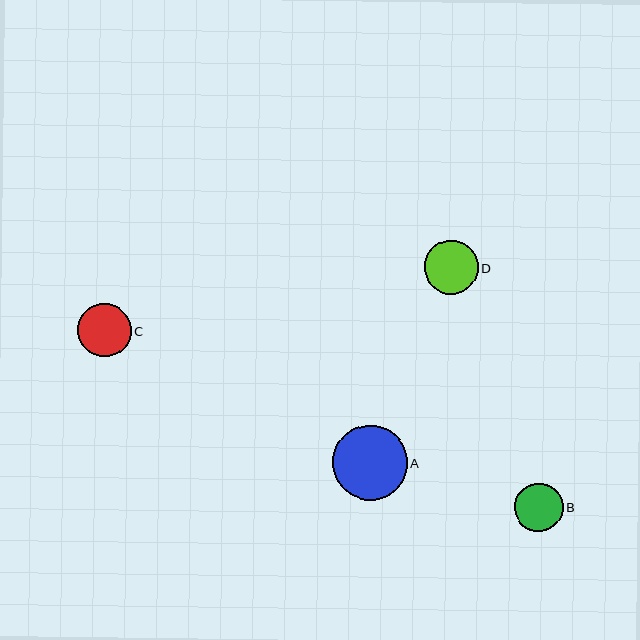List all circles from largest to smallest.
From largest to smallest: A, D, C, B.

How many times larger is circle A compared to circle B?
Circle A is approximately 1.6 times the size of circle B.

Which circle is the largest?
Circle A is the largest with a size of approximately 75 pixels.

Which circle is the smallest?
Circle B is the smallest with a size of approximately 48 pixels.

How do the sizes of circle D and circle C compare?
Circle D and circle C are approximately the same size.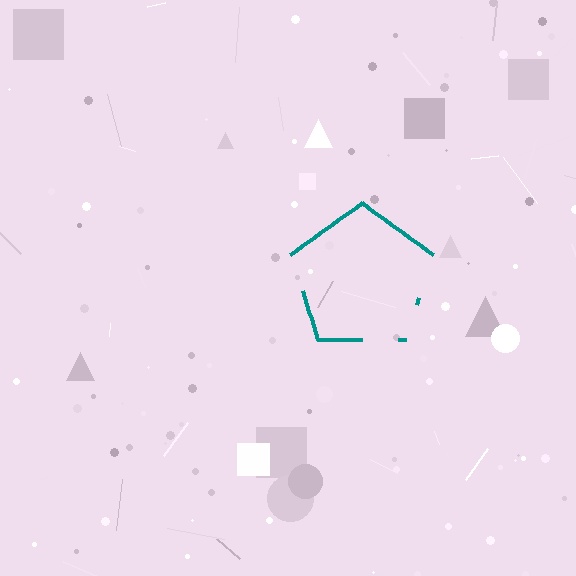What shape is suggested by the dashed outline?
The dashed outline suggests a pentagon.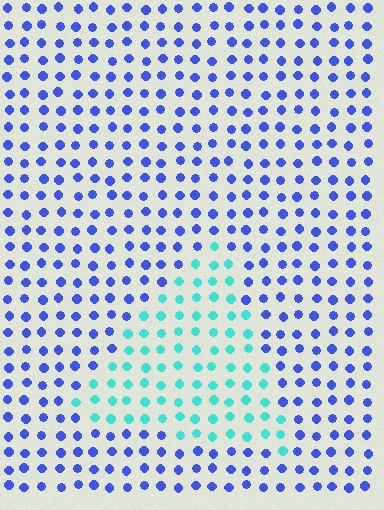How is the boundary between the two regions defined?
The boundary is defined purely by a slight shift in hue (about 57 degrees). Spacing, size, and orientation are identical on both sides.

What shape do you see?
I see a triangle.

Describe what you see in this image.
The image is filled with small blue elements in a uniform arrangement. A triangle-shaped region is visible where the elements are tinted to a slightly different hue, forming a subtle color boundary.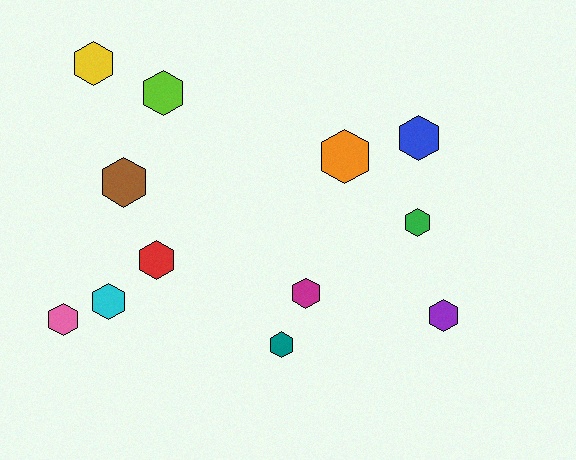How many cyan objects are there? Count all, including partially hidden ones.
There is 1 cyan object.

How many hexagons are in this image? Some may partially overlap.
There are 12 hexagons.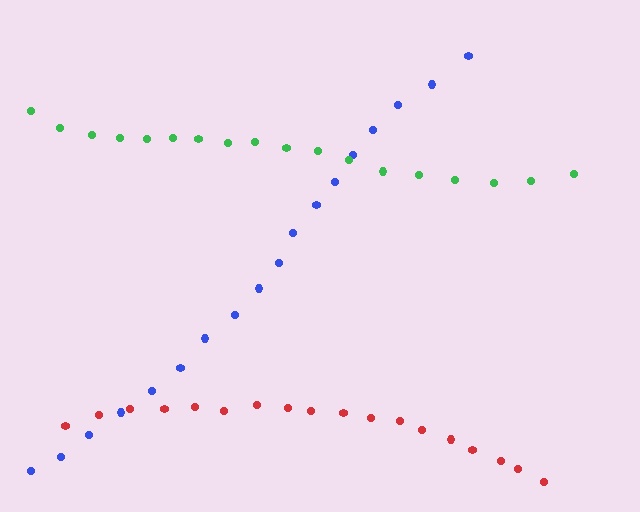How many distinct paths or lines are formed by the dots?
There are 3 distinct paths.